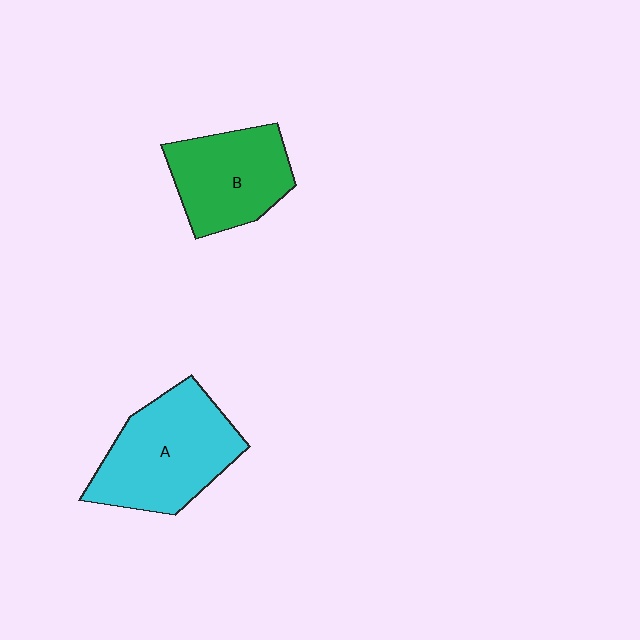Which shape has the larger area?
Shape A (cyan).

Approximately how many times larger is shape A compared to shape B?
Approximately 1.3 times.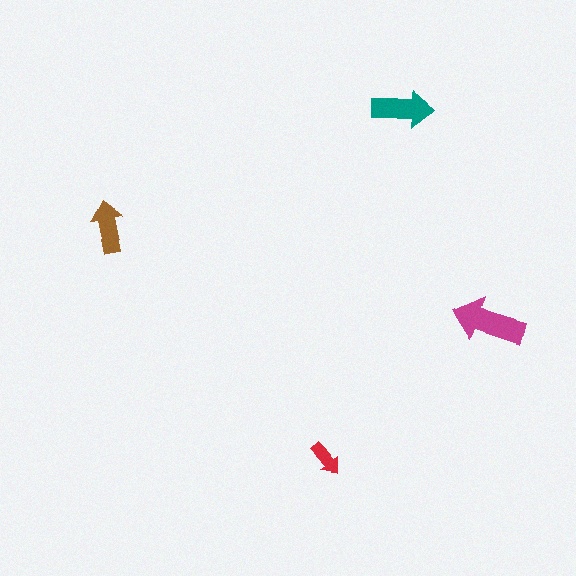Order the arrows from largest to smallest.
the magenta one, the teal one, the brown one, the red one.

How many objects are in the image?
There are 4 objects in the image.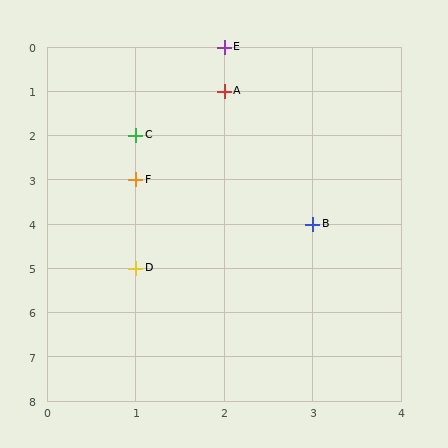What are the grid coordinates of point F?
Point F is at grid coordinates (1, 3).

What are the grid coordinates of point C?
Point C is at grid coordinates (1, 2).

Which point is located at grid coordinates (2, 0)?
Point E is at (2, 0).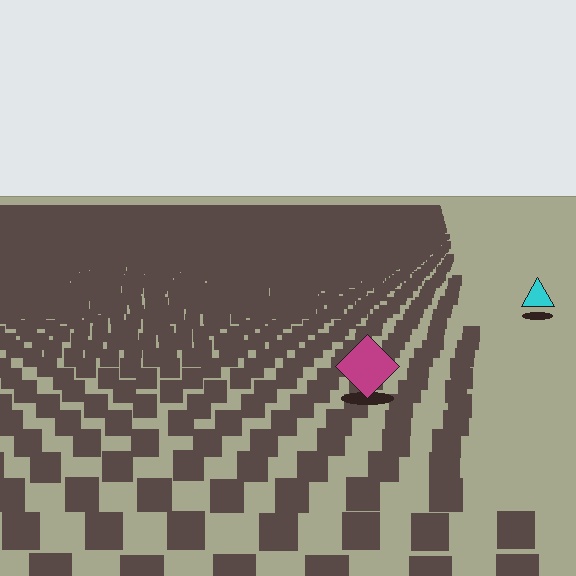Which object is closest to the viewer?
The magenta diamond is closest. The texture marks near it are larger and more spread out.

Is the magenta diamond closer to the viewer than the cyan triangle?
Yes. The magenta diamond is closer — you can tell from the texture gradient: the ground texture is coarser near it.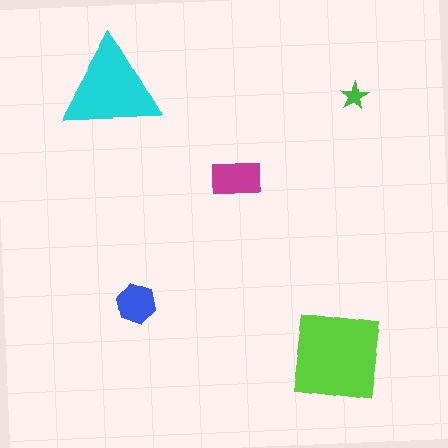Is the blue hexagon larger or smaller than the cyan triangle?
Smaller.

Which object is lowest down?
The lime square is bottommost.